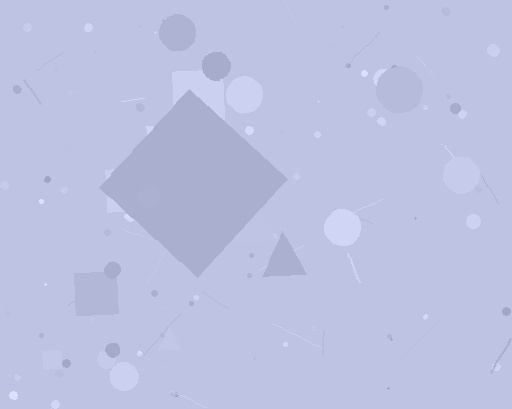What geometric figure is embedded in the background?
A diamond is embedded in the background.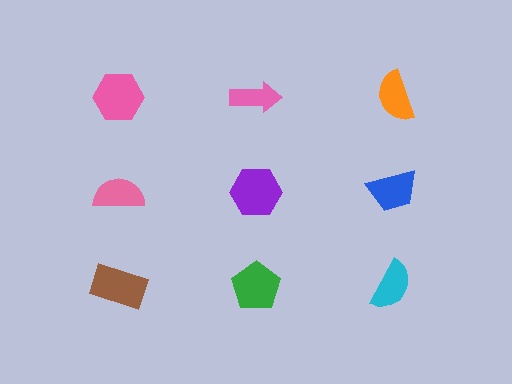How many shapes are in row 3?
3 shapes.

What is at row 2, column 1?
A pink semicircle.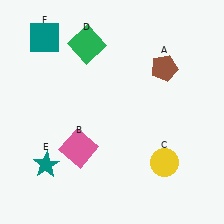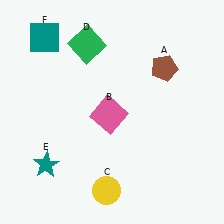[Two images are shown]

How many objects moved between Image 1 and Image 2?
2 objects moved between the two images.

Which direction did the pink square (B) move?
The pink square (B) moved up.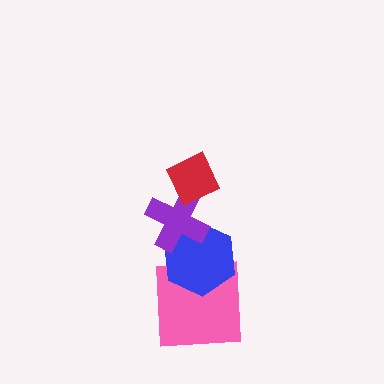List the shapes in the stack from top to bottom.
From top to bottom: the red diamond, the purple cross, the blue hexagon, the pink square.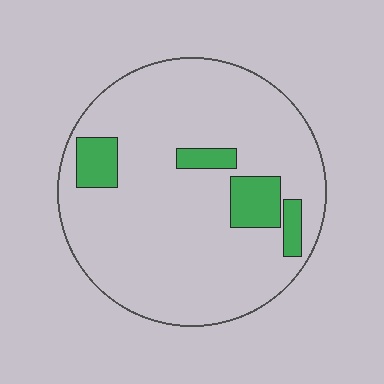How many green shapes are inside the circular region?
4.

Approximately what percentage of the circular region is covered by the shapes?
Approximately 15%.